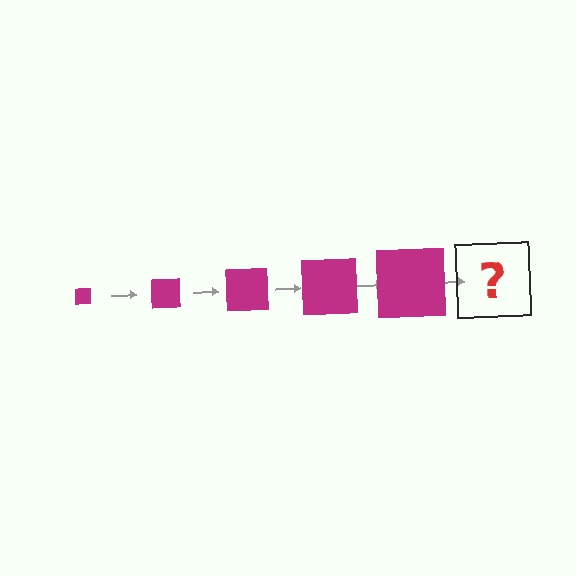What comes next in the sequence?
The next element should be a magenta square, larger than the previous one.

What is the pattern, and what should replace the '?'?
The pattern is that the square gets progressively larger each step. The '?' should be a magenta square, larger than the previous one.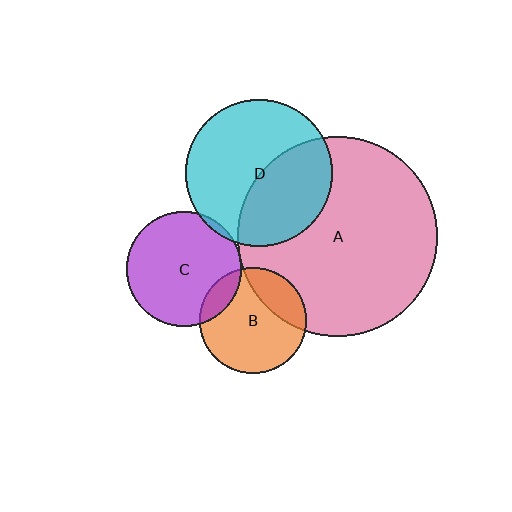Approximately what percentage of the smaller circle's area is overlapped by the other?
Approximately 15%.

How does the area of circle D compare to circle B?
Approximately 1.9 times.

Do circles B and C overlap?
Yes.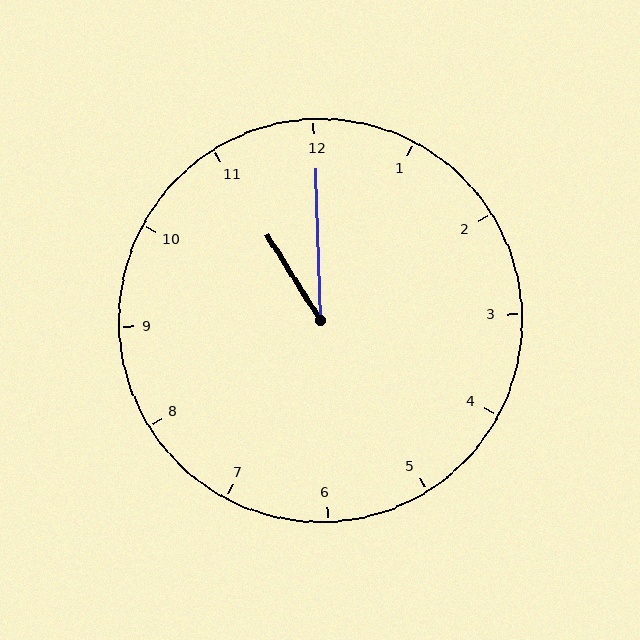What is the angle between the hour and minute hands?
Approximately 30 degrees.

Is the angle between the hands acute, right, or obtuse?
It is acute.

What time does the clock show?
11:00.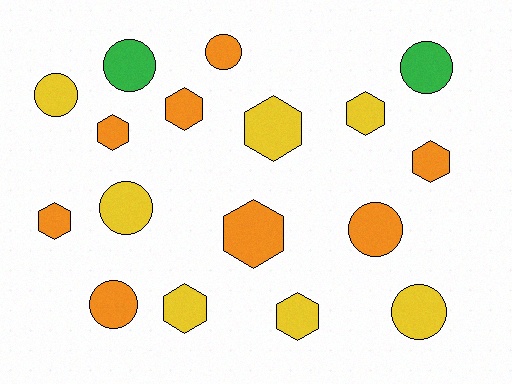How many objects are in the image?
There are 17 objects.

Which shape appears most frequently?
Hexagon, with 9 objects.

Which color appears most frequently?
Orange, with 8 objects.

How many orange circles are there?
There are 3 orange circles.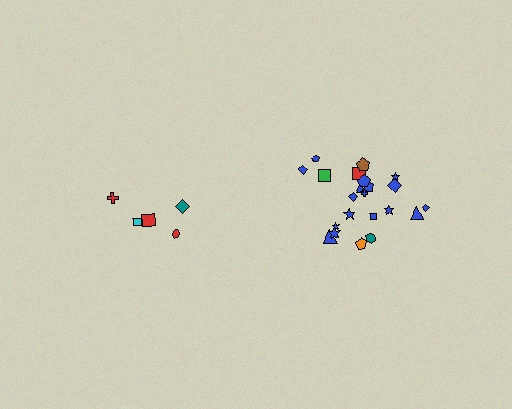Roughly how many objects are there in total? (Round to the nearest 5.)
Roughly 25 objects in total.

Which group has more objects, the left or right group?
The right group.